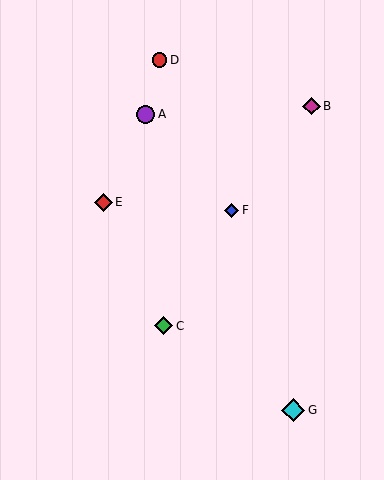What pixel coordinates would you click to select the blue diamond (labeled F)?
Click at (232, 210) to select the blue diamond F.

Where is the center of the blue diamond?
The center of the blue diamond is at (232, 210).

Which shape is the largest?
The cyan diamond (labeled G) is the largest.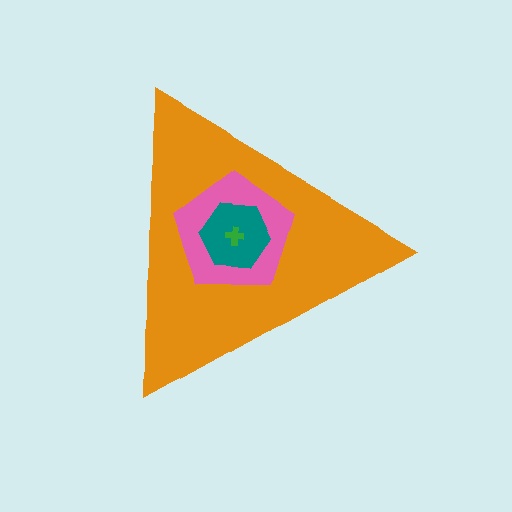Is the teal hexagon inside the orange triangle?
Yes.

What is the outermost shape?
The orange triangle.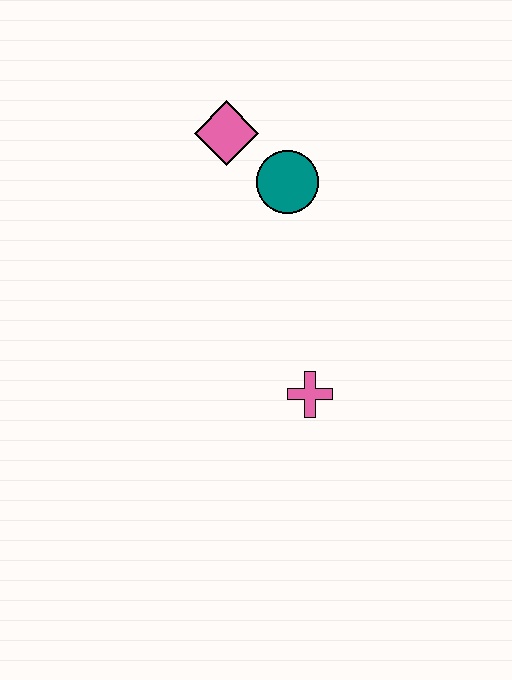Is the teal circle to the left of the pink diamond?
No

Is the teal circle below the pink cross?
No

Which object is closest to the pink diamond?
The teal circle is closest to the pink diamond.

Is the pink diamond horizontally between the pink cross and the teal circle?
No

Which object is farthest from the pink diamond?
The pink cross is farthest from the pink diamond.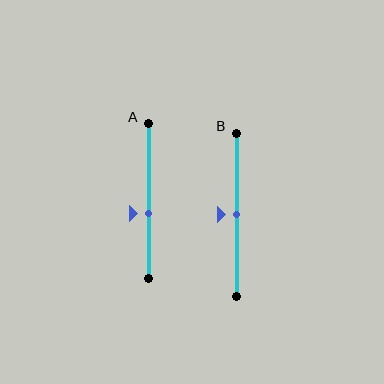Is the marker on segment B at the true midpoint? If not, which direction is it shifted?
Yes, the marker on segment B is at the true midpoint.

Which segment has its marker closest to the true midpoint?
Segment B has its marker closest to the true midpoint.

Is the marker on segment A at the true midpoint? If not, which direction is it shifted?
No, the marker on segment A is shifted downward by about 8% of the segment length.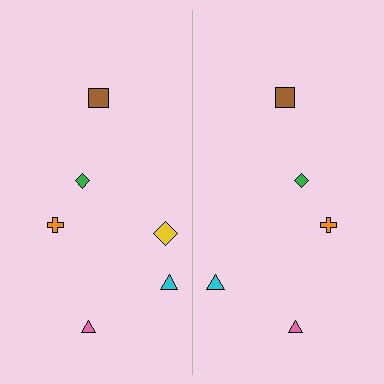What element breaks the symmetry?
A yellow diamond is missing from the right side.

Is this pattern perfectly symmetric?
No, the pattern is not perfectly symmetric. A yellow diamond is missing from the right side.